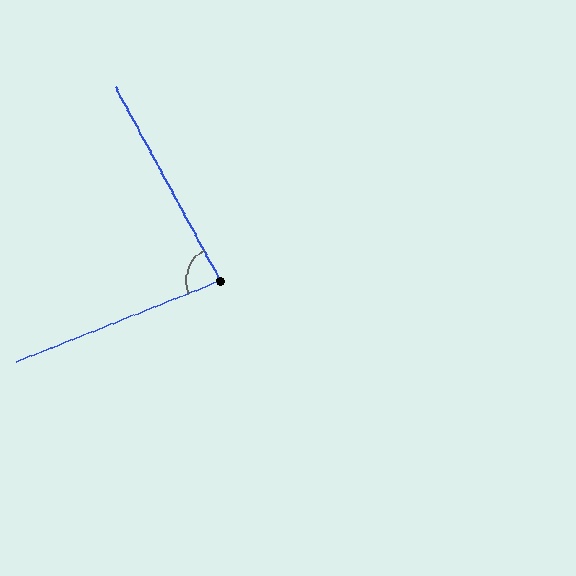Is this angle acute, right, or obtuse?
It is acute.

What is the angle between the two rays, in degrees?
Approximately 83 degrees.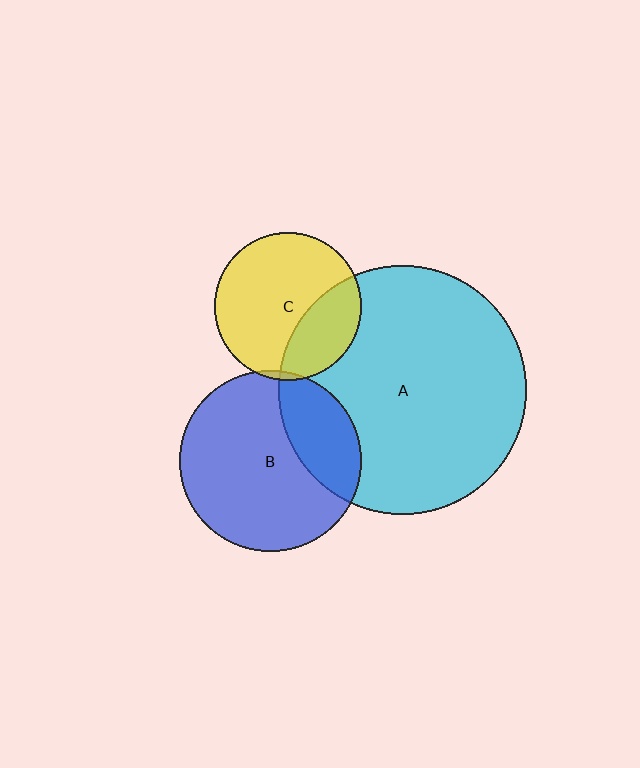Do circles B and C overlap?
Yes.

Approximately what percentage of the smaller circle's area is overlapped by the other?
Approximately 5%.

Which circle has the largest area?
Circle A (cyan).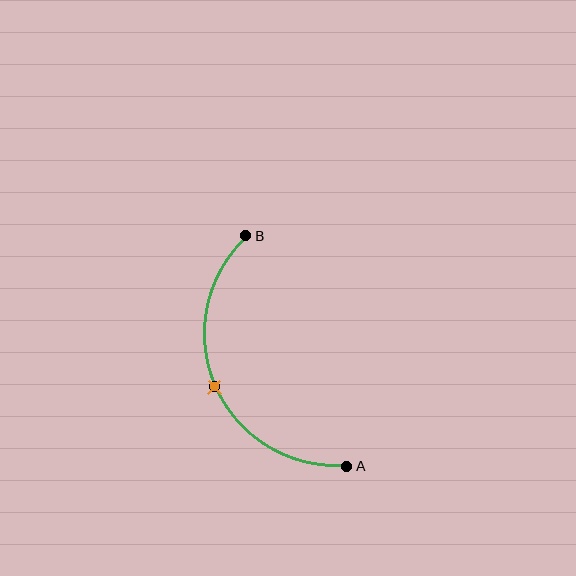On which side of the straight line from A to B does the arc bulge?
The arc bulges to the left of the straight line connecting A and B.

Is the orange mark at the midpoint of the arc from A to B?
Yes. The orange mark lies on the arc at equal arc-length from both A and B — it is the arc midpoint.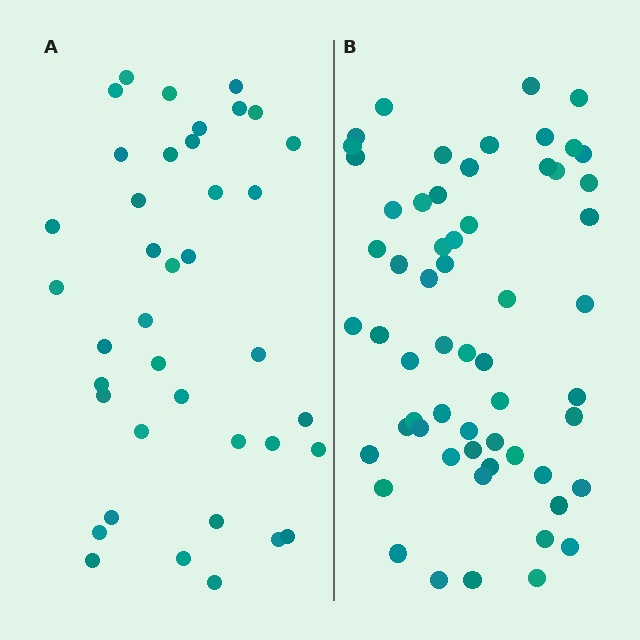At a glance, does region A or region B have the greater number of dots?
Region B (the right region) has more dots.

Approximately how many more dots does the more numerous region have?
Region B has approximately 20 more dots than region A.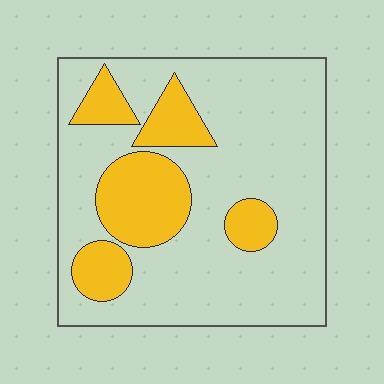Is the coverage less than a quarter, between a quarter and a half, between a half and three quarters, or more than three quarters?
Between a quarter and a half.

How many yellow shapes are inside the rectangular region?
5.